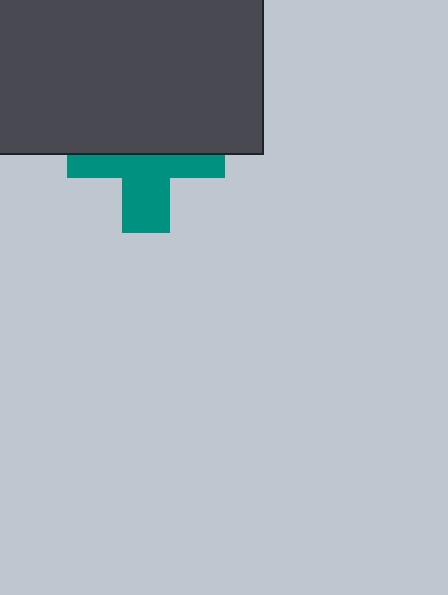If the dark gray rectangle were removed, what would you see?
You would see the complete teal cross.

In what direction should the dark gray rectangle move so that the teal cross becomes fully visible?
The dark gray rectangle should move up. That is the shortest direction to clear the overlap and leave the teal cross fully visible.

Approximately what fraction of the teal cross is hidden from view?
Roughly 52% of the teal cross is hidden behind the dark gray rectangle.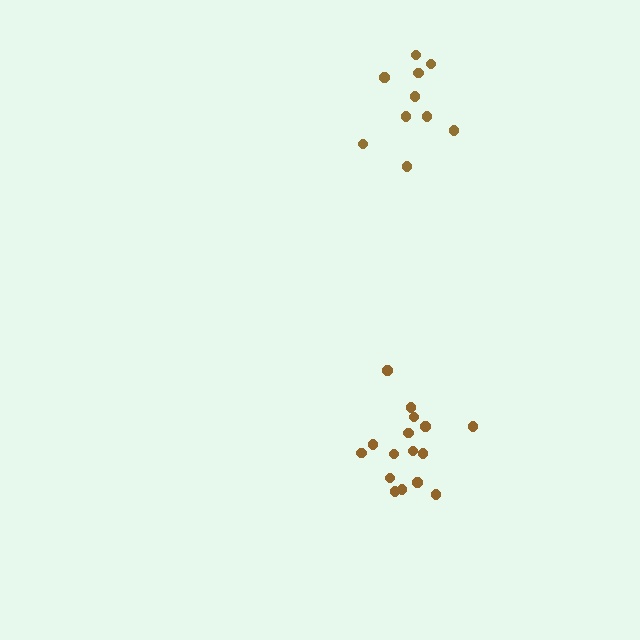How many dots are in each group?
Group 1: 16 dots, Group 2: 10 dots (26 total).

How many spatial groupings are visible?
There are 2 spatial groupings.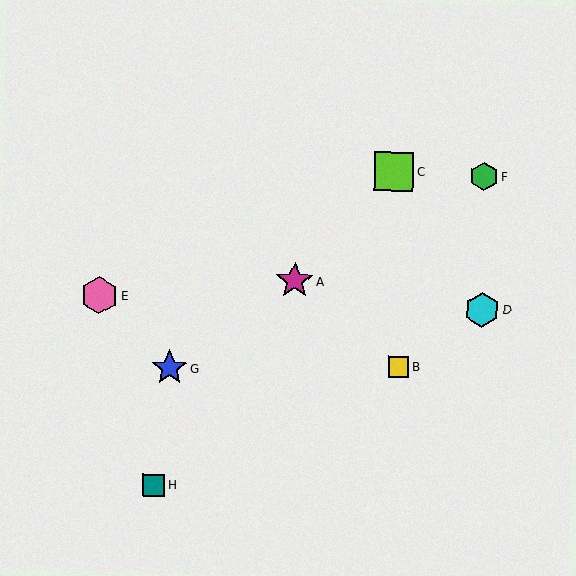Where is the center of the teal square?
The center of the teal square is at (154, 485).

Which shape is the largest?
The lime square (labeled C) is the largest.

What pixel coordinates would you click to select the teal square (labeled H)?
Click at (154, 485) to select the teal square H.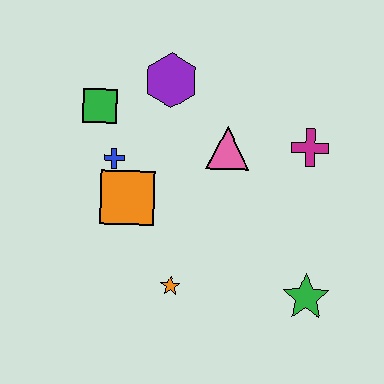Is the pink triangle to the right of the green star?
No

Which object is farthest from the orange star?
The purple hexagon is farthest from the orange star.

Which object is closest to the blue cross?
The orange square is closest to the blue cross.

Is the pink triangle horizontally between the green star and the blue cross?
Yes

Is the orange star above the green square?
No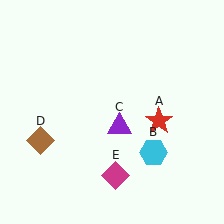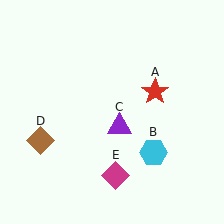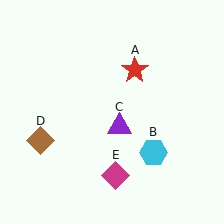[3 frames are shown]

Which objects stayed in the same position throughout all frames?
Cyan hexagon (object B) and purple triangle (object C) and brown diamond (object D) and magenta diamond (object E) remained stationary.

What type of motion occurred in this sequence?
The red star (object A) rotated counterclockwise around the center of the scene.